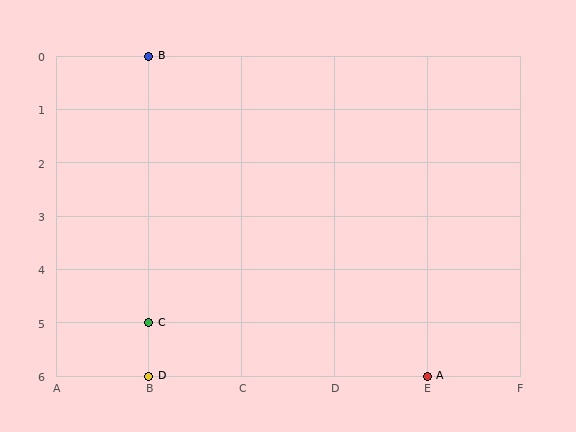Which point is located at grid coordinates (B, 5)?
Point C is at (B, 5).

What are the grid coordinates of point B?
Point B is at grid coordinates (B, 0).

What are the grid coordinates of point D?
Point D is at grid coordinates (B, 6).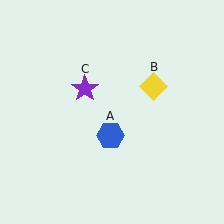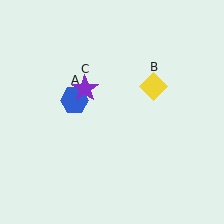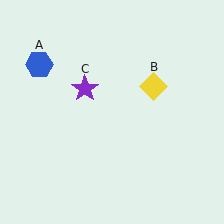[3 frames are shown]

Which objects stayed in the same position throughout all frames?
Yellow diamond (object B) and purple star (object C) remained stationary.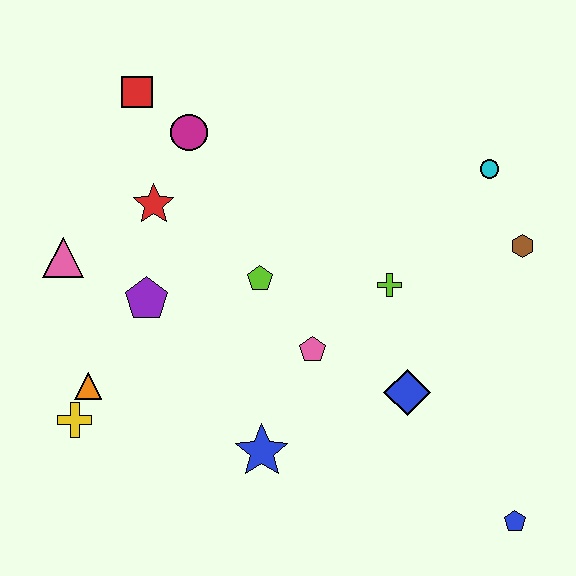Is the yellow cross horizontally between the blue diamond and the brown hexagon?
No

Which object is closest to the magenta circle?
The red square is closest to the magenta circle.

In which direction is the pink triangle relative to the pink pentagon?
The pink triangle is to the left of the pink pentagon.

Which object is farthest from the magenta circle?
The blue pentagon is farthest from the magenta circle.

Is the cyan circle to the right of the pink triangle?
Yes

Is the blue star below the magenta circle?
Yes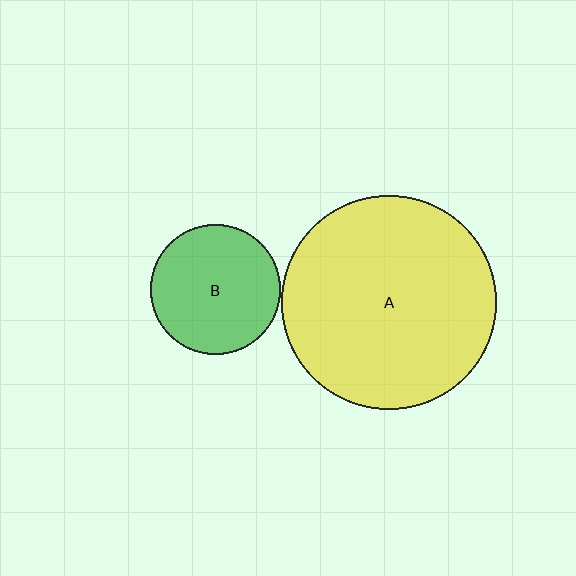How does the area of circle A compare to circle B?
Approximately 2.7 times.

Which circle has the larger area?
Circle A (yellow).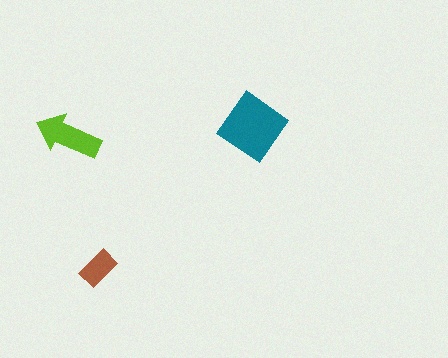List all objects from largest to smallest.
The teal diamond, the lime arrow, the brown rectangle.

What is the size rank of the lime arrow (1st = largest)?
2nd.